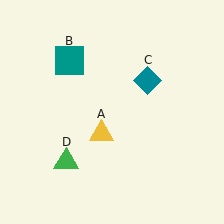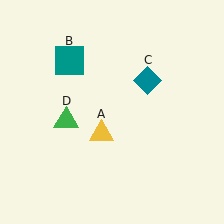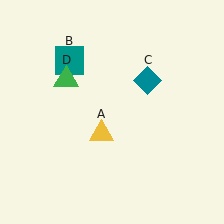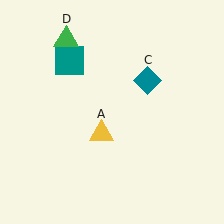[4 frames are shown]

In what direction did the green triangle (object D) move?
The green triangle (object D) moved up.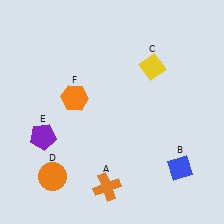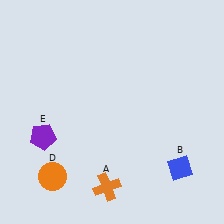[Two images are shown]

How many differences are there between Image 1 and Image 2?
There are 2 differences between the two images.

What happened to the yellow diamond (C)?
The yellow diamond (C) was removed in Image 2. It was in the top-right area of Image 1.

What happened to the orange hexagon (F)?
The orange hexagon (F) was removed in Image 2. It was in the top-left area of Image 1.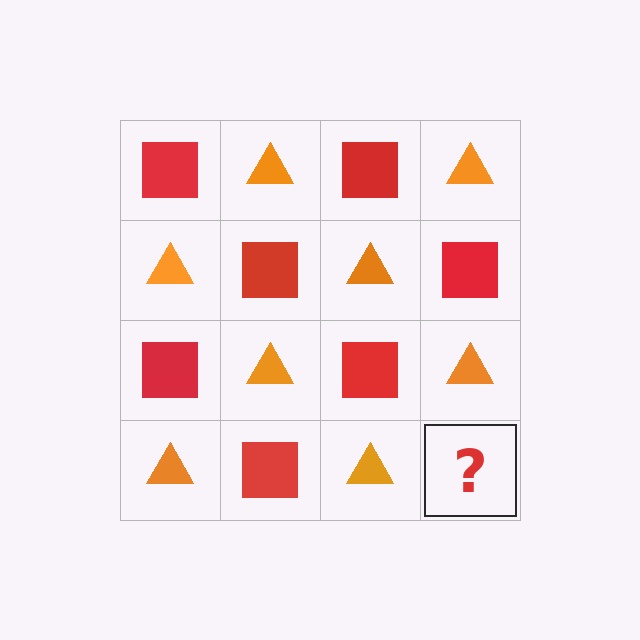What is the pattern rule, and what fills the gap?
The rule is that it alternates red square and orange triangle in a checkerboard pattern. The gap should be filled with a red square.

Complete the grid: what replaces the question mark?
The question mark should be replaced with a red square.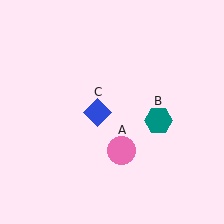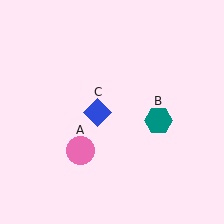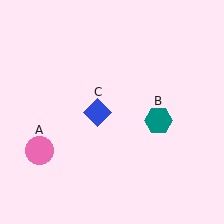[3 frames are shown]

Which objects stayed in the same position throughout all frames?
Teal hexagon (object B) and blue diamond (object C) remained stationary.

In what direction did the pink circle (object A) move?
The pink circle (object A) moved left.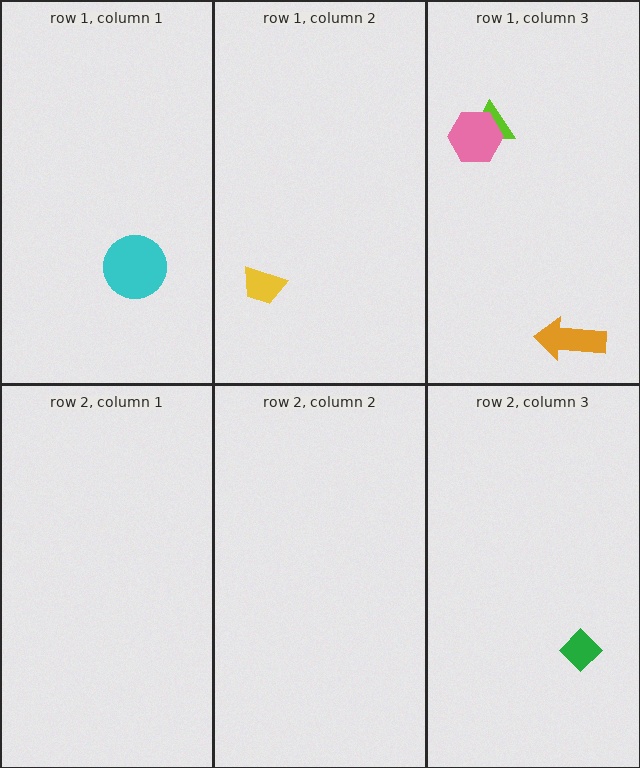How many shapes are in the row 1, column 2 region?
1.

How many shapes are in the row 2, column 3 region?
1.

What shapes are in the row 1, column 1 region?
The cyan circle.